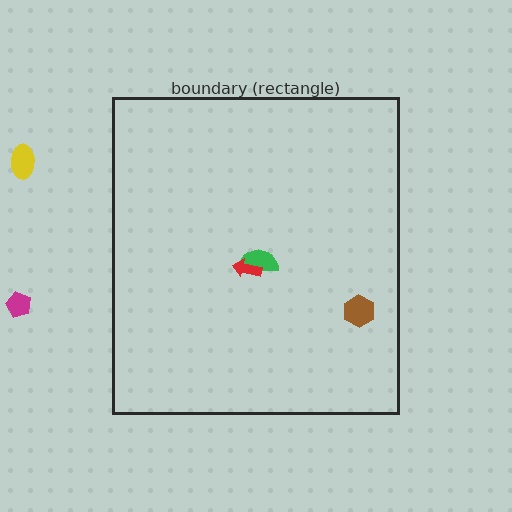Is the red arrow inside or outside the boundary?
Inside.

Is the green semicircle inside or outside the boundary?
Inside.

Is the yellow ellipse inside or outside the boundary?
Outside.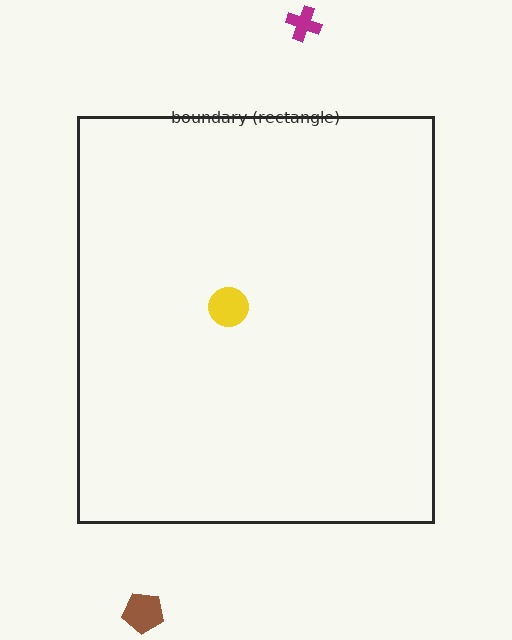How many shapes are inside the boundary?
1 inside, 2 outside.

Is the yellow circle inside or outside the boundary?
Inside.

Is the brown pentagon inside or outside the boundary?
Outside.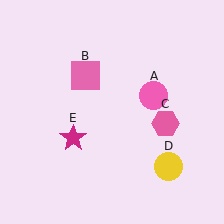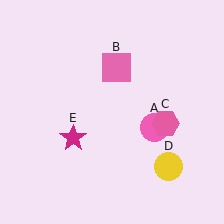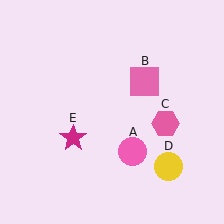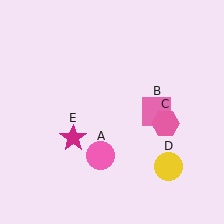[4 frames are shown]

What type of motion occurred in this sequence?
The pink circle (object A), pink square (object B) rotated clockwise around the center of the scene.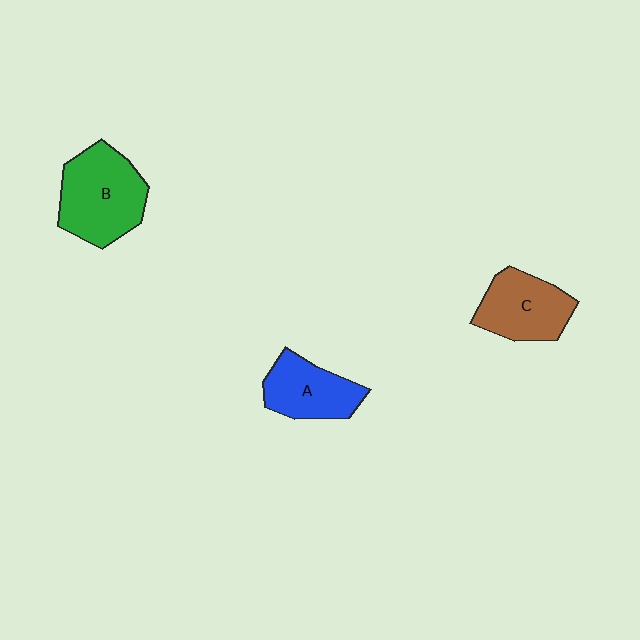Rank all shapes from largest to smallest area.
From largest to smallest: B (green), C (brown), A (blue).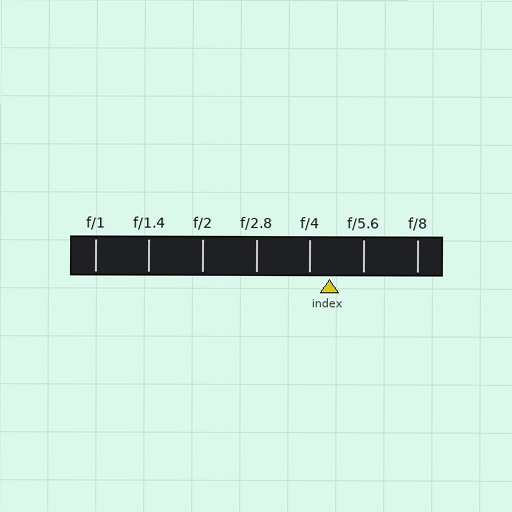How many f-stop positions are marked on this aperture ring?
There are 7 f-stop positions marked.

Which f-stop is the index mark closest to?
The index mark is closest to f/4.